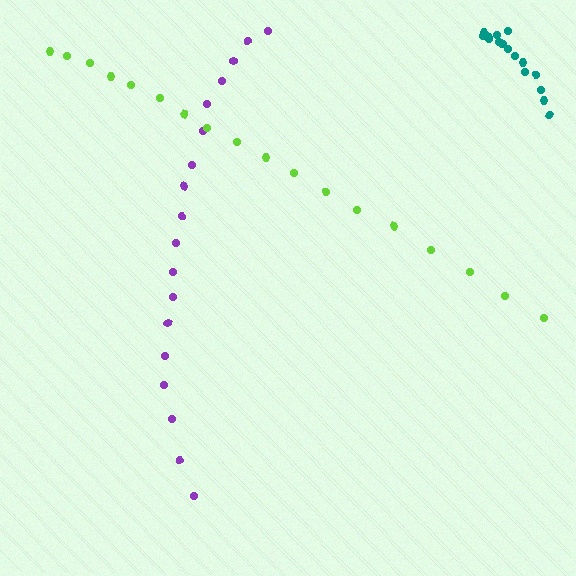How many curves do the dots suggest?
There are 3 distinct paths.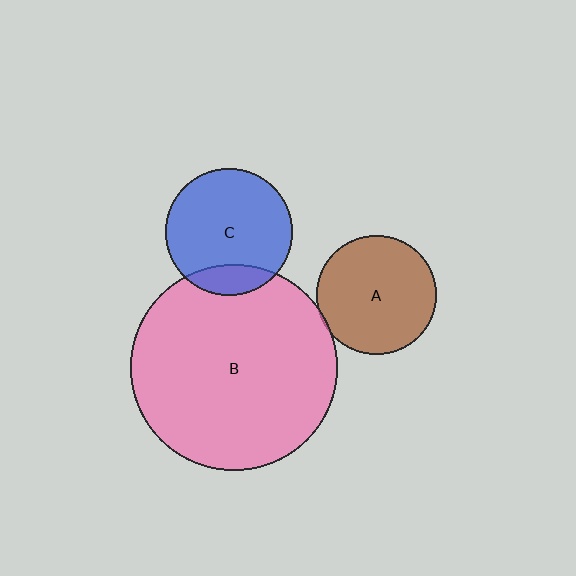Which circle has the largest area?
Circle B (pink).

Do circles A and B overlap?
Yes.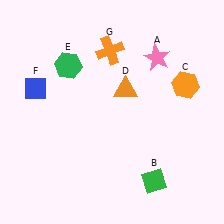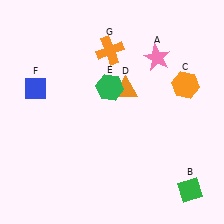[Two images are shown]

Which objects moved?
The objects that moved are: the green diamond (B), the green hexagon (E).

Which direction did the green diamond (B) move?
The green diamond (B) moved right.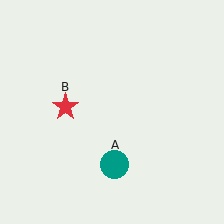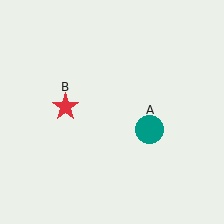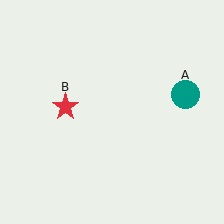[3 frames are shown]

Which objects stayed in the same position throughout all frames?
Red star (object B) remained stationary.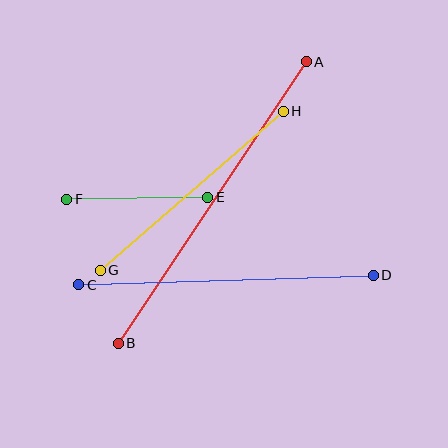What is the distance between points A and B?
The distance is approximately 338 pixels.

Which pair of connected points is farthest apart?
Points A and B are farthest apart.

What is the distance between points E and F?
The distance is approximately 141 pixels.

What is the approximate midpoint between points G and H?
The midpoint is at approximately (192, 191) pixels.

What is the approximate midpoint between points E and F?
The midpoint is at approximately (137, 198) pixels.